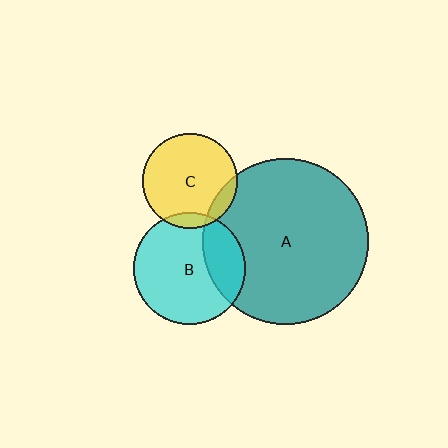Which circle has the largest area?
Circle A (teal).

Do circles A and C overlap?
Yes.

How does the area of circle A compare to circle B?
Approximately 2.2 times.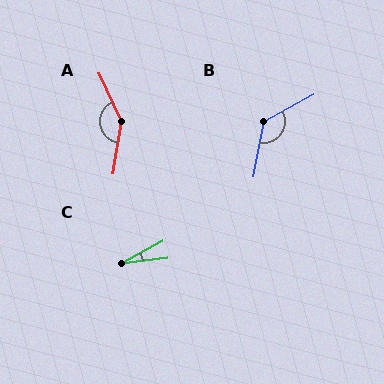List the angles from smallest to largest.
C (22°), B (130°), A (146°).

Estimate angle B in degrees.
Approximately 130 degrees.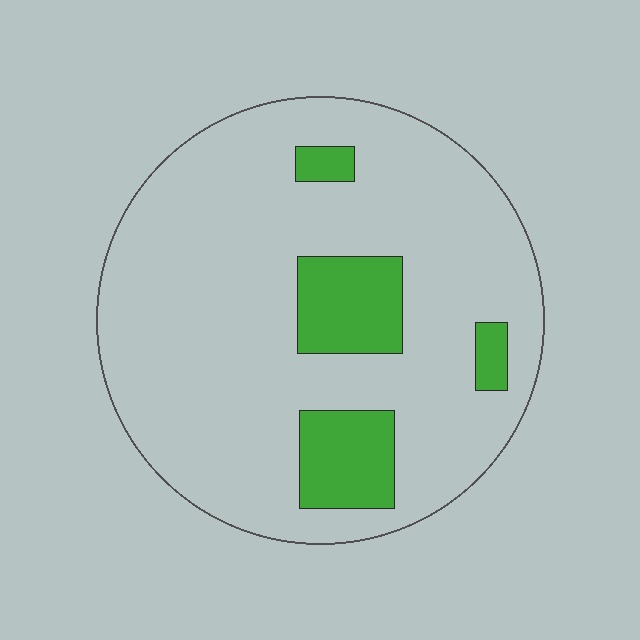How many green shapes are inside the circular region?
4.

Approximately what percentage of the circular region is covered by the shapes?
Approximately 15%.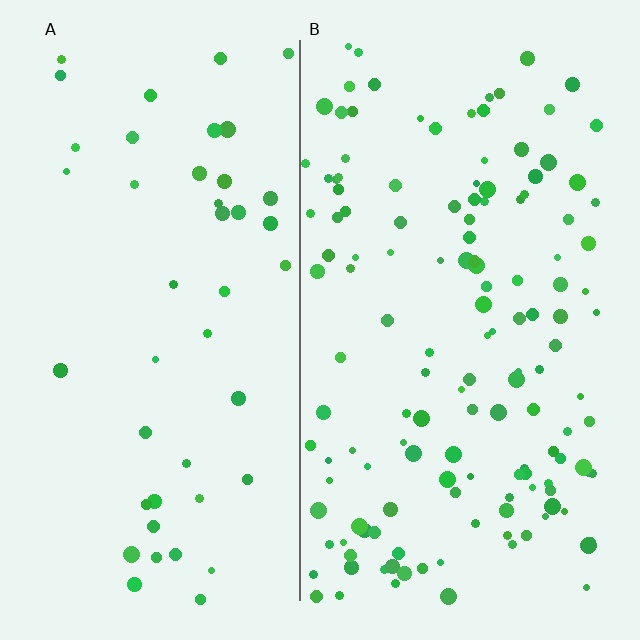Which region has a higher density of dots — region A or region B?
B (the right).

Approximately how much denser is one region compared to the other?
Approximately 3.1× — region B over region A.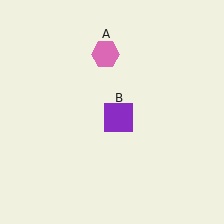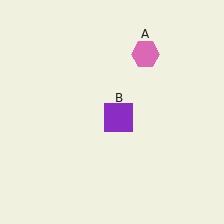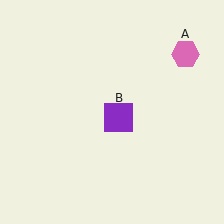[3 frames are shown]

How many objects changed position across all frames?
1 object changed position: pink hexagon (object A).